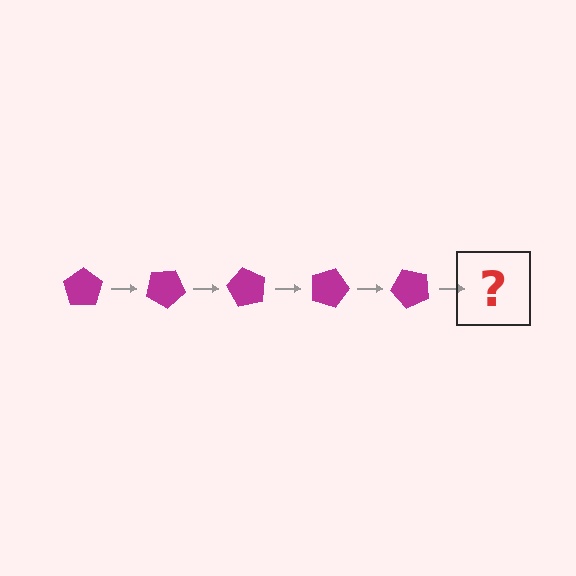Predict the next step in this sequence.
The next step is a magenta pentagon rotated 150 degrees.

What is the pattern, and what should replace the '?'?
The pattern is that the pentagon rotates 30 degrees each step. The '?' should be a magenta pentagon rotated 150 degrees.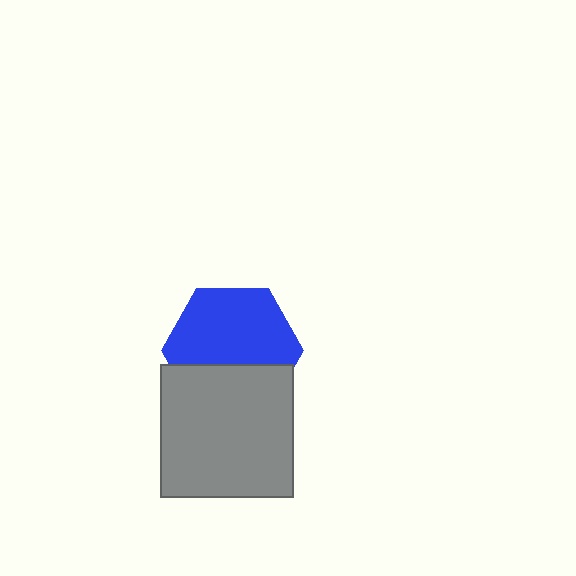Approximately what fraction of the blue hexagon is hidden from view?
Roughly 36% of the blue hexagon is hidden behind the gray square.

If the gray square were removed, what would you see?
You would see the complete blue hexagon.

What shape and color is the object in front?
The object in front is a gray square.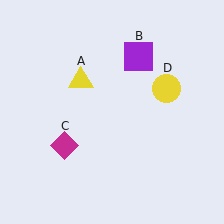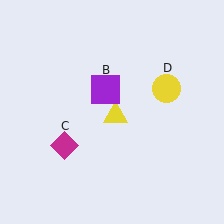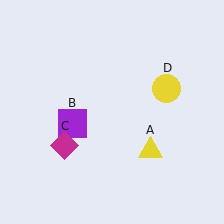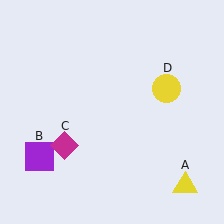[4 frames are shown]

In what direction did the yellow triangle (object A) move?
The yellow triangle (object A) moved down and to the right.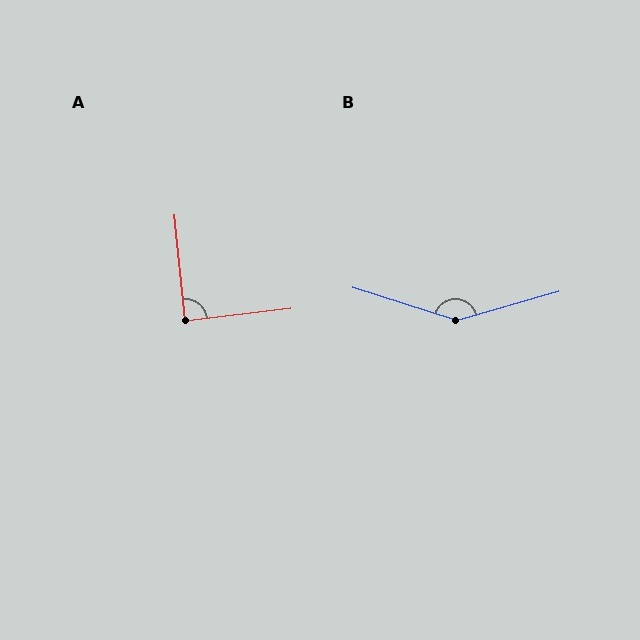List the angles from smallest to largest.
A (89°), B (146°).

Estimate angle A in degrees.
Approximately 89 degrees.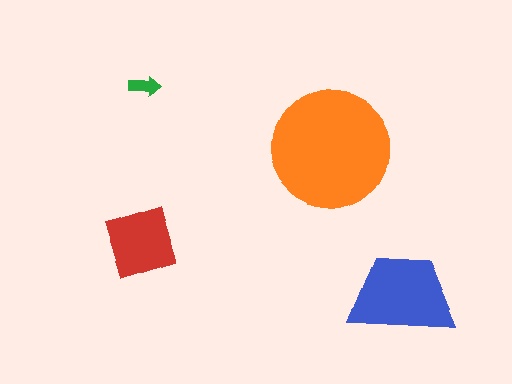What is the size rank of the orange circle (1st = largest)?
1st.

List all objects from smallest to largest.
The green arrow, the red diamond, the blue trapezoid, the orange circle.